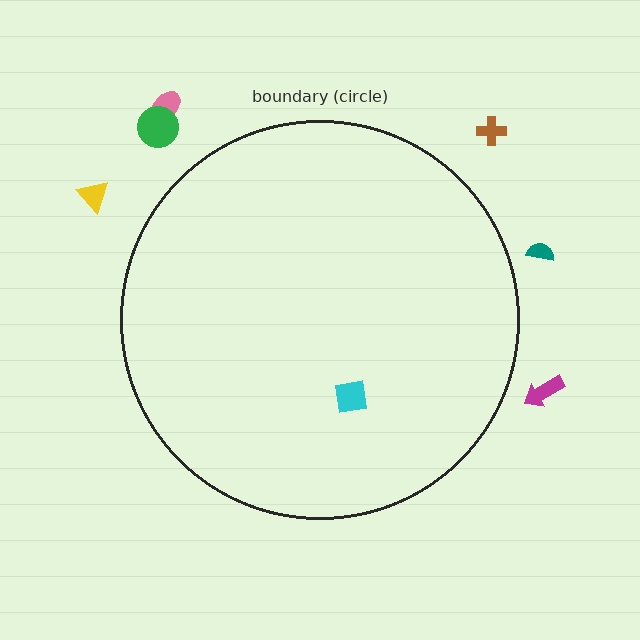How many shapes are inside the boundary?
1 inside, 6 outside.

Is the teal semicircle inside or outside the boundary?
Outside.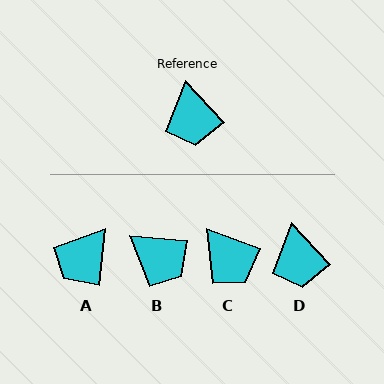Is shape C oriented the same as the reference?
No, it is off by about 27 degrees.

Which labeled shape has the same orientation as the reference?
D.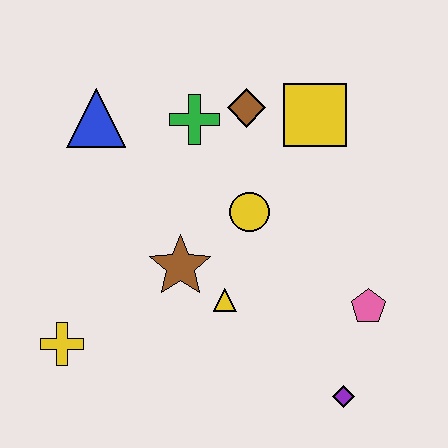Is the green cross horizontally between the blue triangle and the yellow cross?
No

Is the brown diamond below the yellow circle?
No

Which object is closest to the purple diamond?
The pink pentagon is closest to the purple diamond.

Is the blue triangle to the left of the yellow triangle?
Yes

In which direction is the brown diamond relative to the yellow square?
The brown diamond is to the left of the yellow square.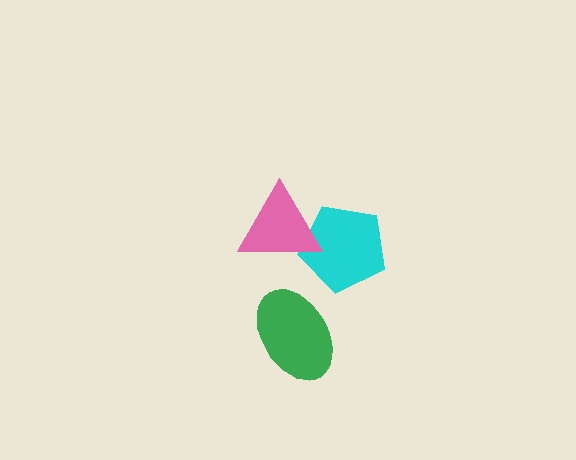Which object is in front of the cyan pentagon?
The pink triangle is in front of the cyan pentagon.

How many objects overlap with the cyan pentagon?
1 object overlaps with the cyan pentagon.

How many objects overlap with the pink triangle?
1 object overlaps with the pink triangle.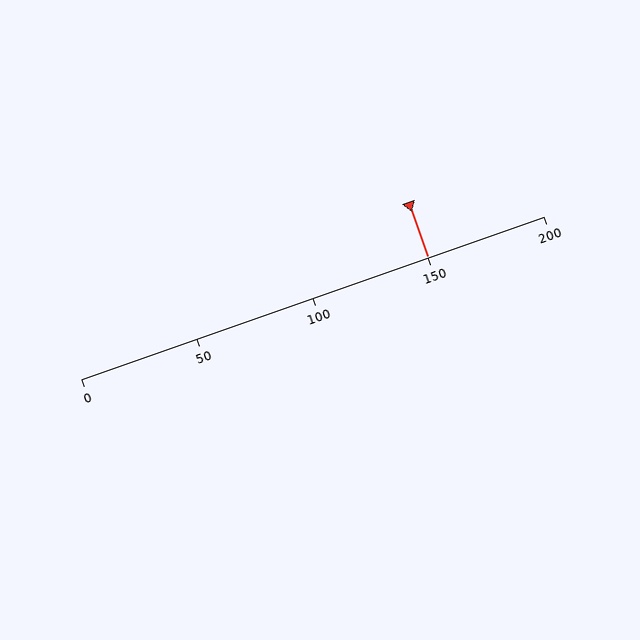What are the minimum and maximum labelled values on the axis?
The axis runs from 0 to 200.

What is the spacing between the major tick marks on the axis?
The major ticks are spaced 50 apart.